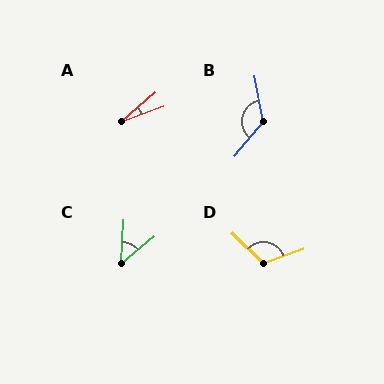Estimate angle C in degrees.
Approximately 47 degrees.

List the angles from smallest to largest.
A (21°), C (47°), D (116°), B (130°).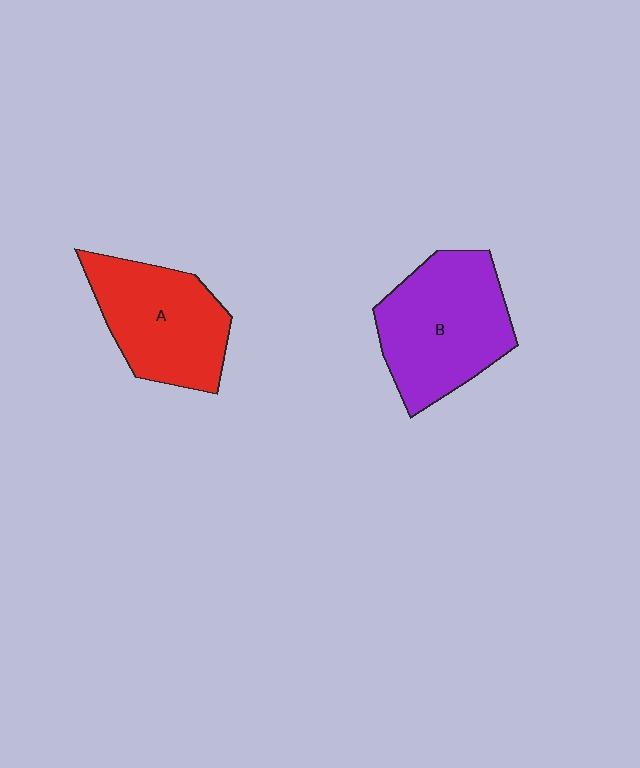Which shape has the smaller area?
Shape A (red).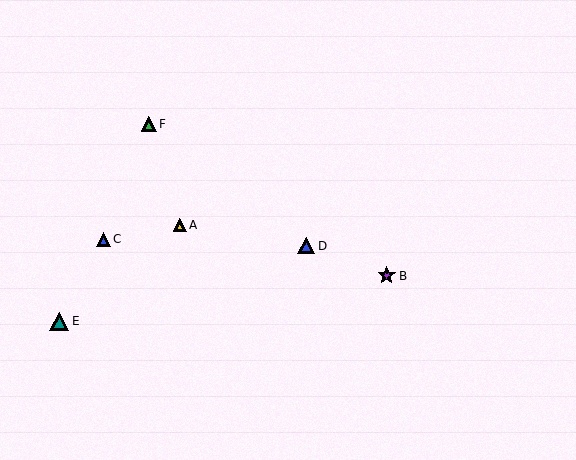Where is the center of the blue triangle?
The center of the blue triangle is at (103, 239).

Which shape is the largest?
The teal triangle (labeled E) is the largest.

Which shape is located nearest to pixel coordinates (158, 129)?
The green triangle (labeled F) at (149, 124) is nearest to that location.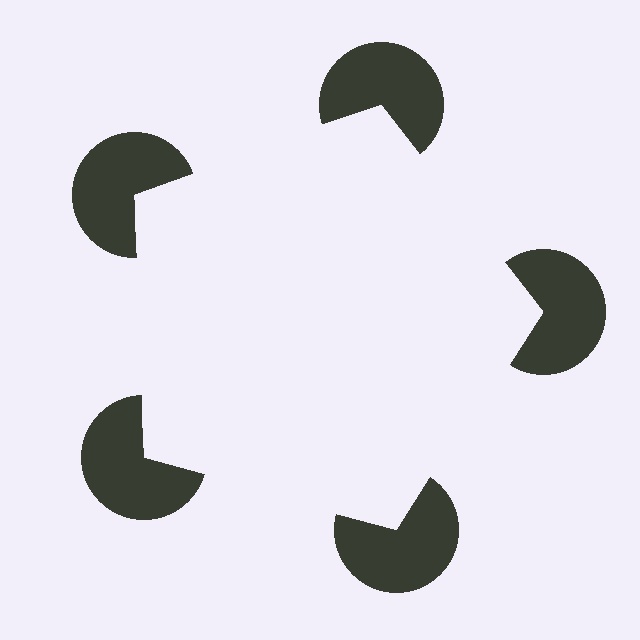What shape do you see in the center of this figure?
An illusory pentagon — its edges are inferred from the aligned wedge cuts in the pac-man discs, not physically drawn.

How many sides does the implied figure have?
5 sides.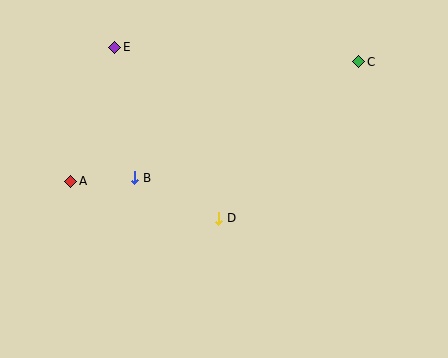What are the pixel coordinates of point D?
Point D is at (219, 219).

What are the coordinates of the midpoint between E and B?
The midpoint between E and B is at (125, 113).